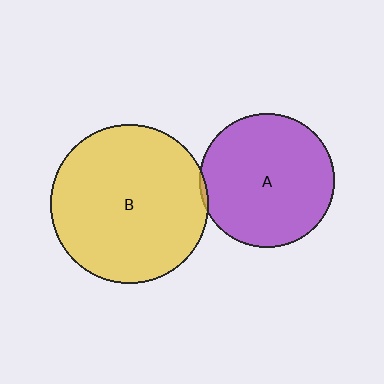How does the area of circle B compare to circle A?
Approximately 1.4 times.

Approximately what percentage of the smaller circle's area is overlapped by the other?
Approximately 5%.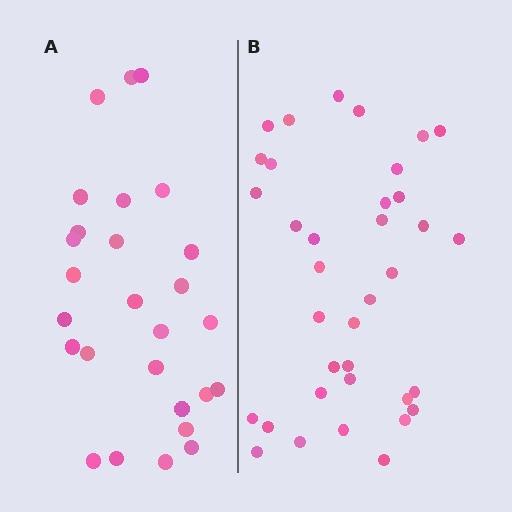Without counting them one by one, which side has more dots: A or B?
Region B (the right region) has more dots.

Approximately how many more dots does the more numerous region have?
Region B has roughly 8 or so more dots than region A.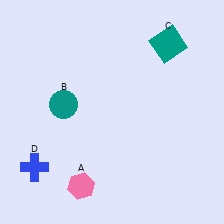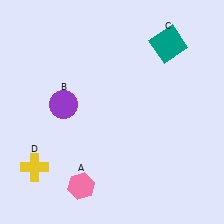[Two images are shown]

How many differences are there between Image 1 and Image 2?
There are 2 differences between the two images.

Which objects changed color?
B changed from teal to purple. D changed from blue to yellow.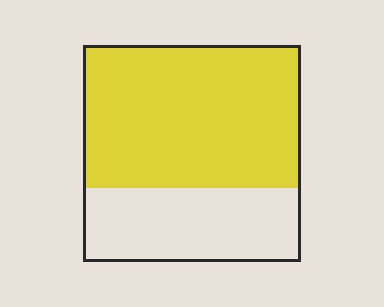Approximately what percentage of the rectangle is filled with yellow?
Approximately 65%.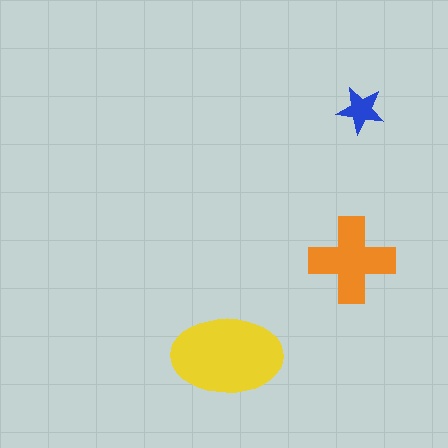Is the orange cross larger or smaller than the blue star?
Larger.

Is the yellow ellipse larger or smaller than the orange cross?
Larger.